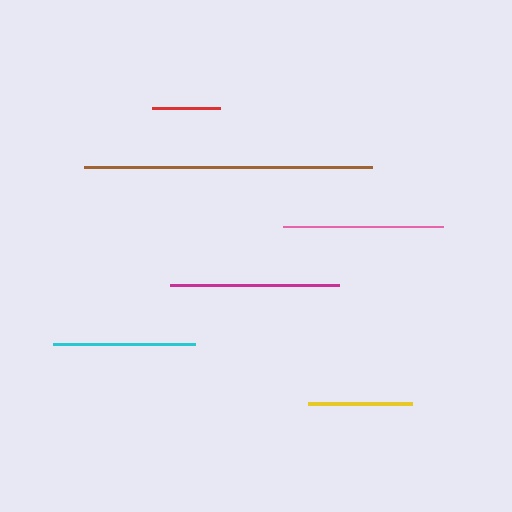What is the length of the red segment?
The red segment is approximately 68 pixels long.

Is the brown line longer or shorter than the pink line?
The brown line is longer than the pink line.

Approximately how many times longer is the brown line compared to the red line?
The brown line is approximately 4.3 times the length of the red line.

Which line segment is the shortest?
The red line is the shortest at approximately 68 pixels.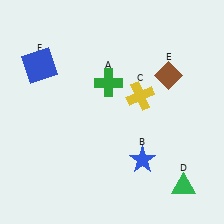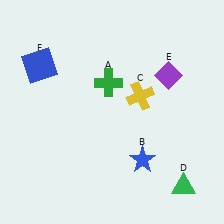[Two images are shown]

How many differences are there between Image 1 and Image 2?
There is 1 difference between the two images.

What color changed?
The diamond (E) changed from brown in Image 1 to purple in Image 2.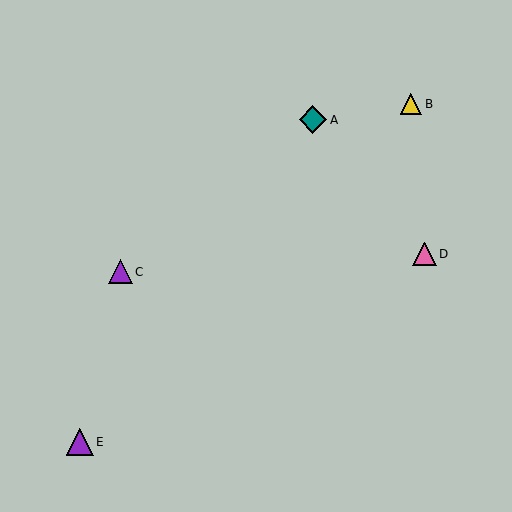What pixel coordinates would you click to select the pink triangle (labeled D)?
Click at (424, 254) to select the pink triangle D.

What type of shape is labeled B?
Shape B is a yellow triangle.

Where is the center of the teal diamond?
The center of the teal diamond is at (313, 120).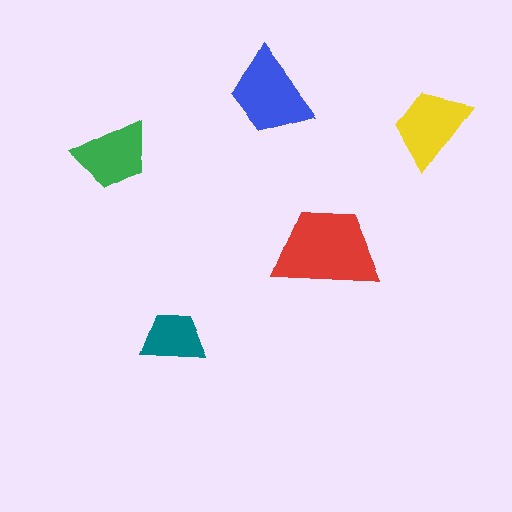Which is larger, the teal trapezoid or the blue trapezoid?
The blue one.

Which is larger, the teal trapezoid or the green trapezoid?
The green one.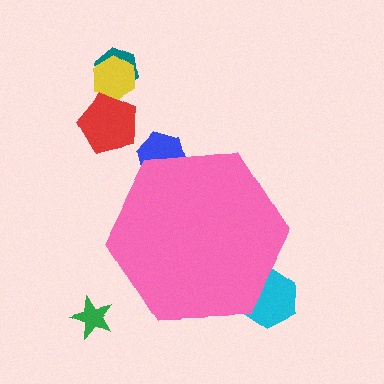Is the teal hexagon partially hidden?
No, the teal hexagon is fully visible.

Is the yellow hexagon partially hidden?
No, the yellow hexagon is fully visible.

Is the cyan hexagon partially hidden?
Yes, the cyan hexagon is partially hidden behind the pink hexagon.